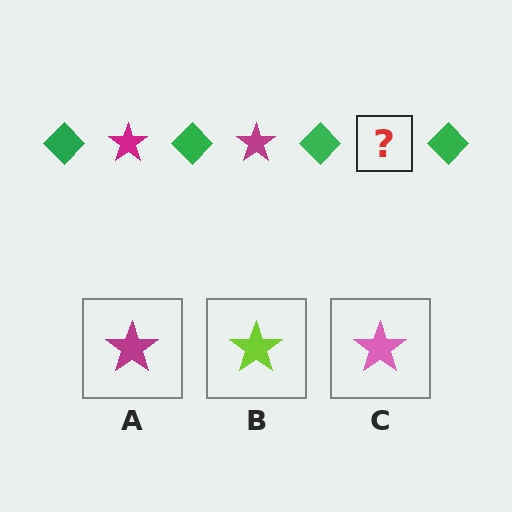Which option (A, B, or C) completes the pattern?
A.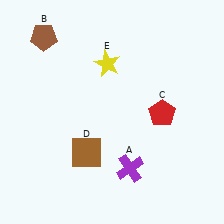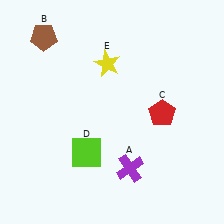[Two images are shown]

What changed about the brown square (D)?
In Image 1, D is brown. In Image 2, it changed to lime.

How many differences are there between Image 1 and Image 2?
There is 1 difference between the two images.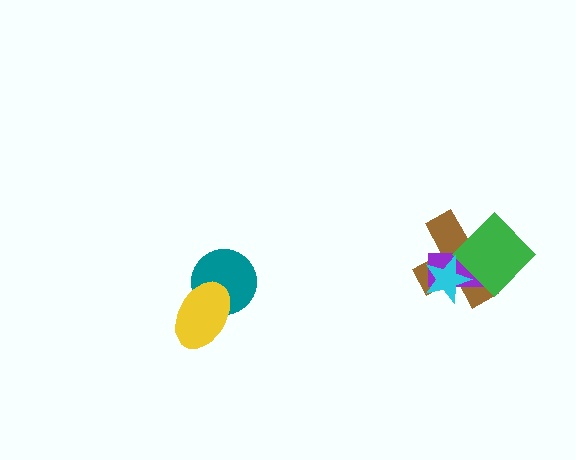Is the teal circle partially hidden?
Yes, it is partially covered by another shape.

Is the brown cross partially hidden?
Yes, it is partially covered by another shape.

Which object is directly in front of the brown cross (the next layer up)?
The purple rectangle is directly in front of the brown cross.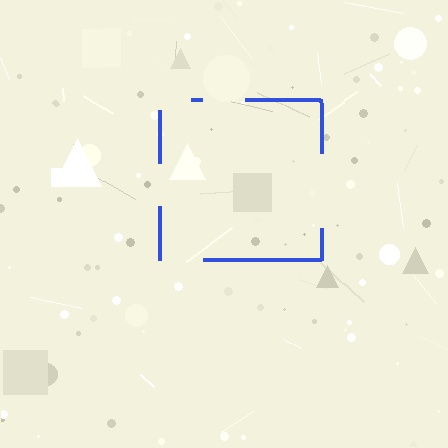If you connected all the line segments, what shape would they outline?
They would outline a square.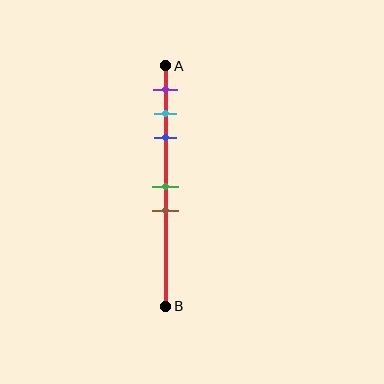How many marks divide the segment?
There are 5 marks dividing the segment.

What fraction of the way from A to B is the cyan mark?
The cyan mark is approximately 20% (0.2) of the way from A to B.